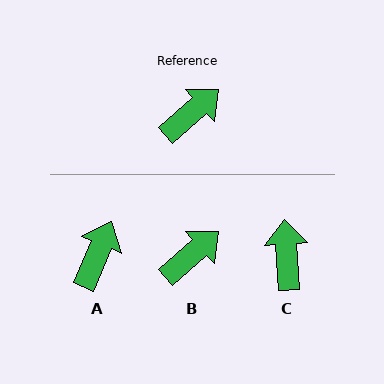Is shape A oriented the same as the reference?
No, it is off by about 25 degrees.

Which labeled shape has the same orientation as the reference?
B.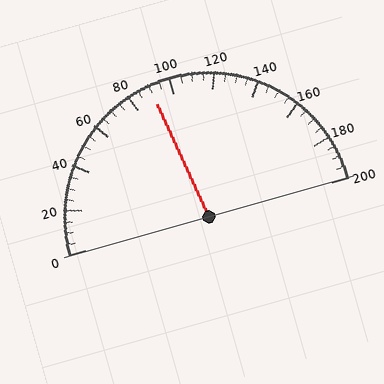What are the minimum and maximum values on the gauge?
The gauge ranges from 0 to 200.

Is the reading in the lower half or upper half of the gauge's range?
The reading is in the lower half of the range (0 to 200).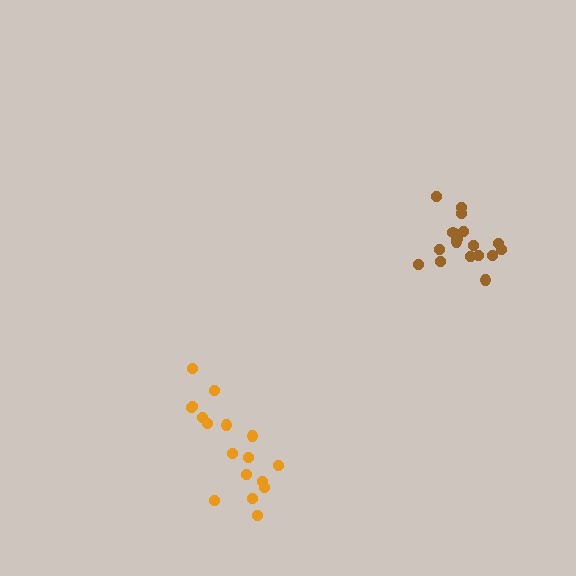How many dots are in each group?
Group 1: 18 dots, Group 2: 17 dots (35 total).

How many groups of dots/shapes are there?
There are 2 groups.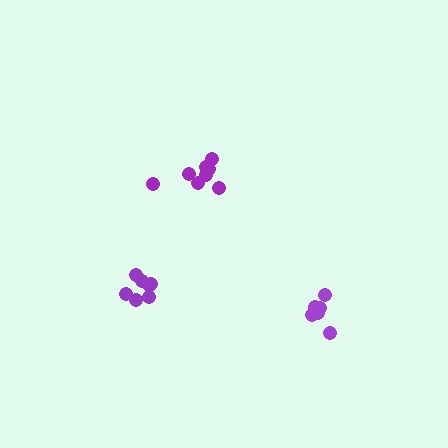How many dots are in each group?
Group 1: 8 dots, Group 2: 7 dots, Group 3: 6 dots (21 total).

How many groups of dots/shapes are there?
There are 3 groups.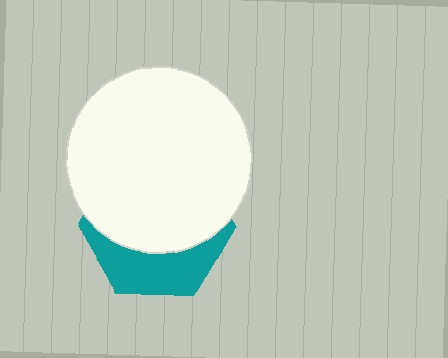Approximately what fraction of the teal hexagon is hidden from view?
Roughly 65% of the teal hexagon is hidden behind the white circle.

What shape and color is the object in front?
The object in front is a white circle.